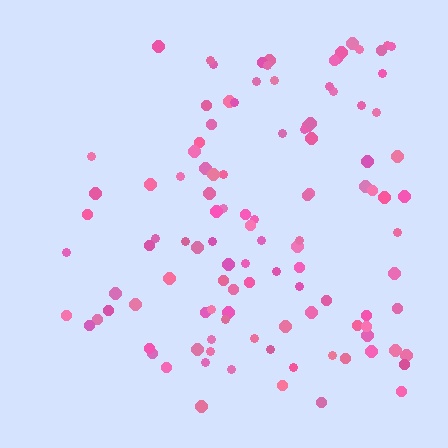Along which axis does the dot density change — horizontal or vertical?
Horizontal.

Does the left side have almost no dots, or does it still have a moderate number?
Still a moderate number, just noticeably fewer than the right.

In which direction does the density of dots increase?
From left to right, with the right side densest.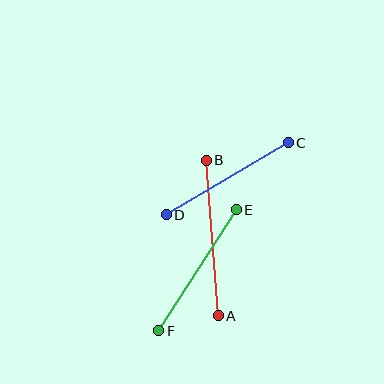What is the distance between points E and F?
The distance is approximately 144 pixels.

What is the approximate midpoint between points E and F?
The midpoint is at approximately (197, 270) pixels.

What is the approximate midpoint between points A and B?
The midpoint is at approximately (212, 238) pixels.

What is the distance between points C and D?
The distance is approximately 142 pixels.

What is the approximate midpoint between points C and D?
The midpoint is at approximately (227, 179) pixels.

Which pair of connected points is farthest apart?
Points A and B are farthest apart.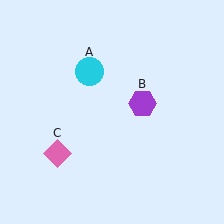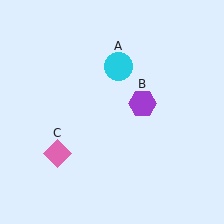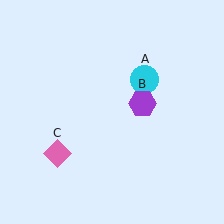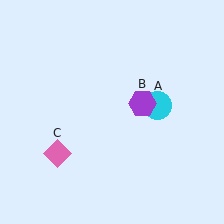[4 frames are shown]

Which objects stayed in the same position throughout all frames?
Purple hexagon (object B) and pink diamond (object C) remained stationary.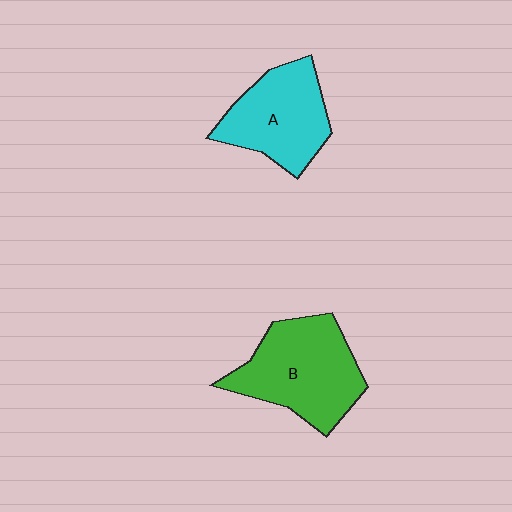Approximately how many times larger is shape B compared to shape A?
Approximately 1.2 times.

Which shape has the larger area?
Shape B (green).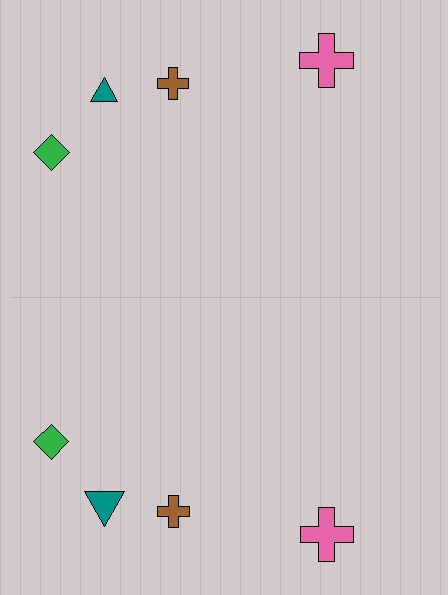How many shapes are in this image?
There are 8 shapes in this image.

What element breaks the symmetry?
The teal triangle on the bottom side has a different size than its mirror counterpart.